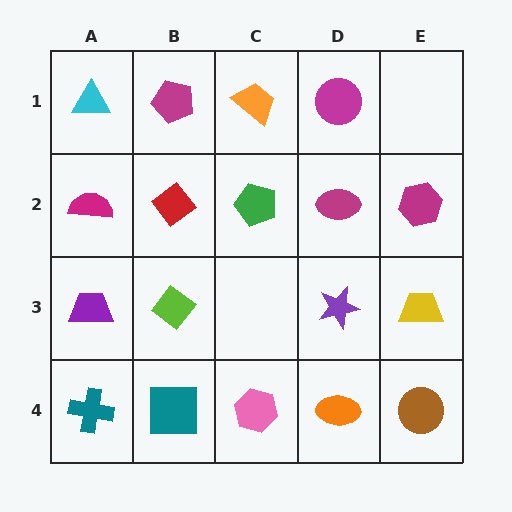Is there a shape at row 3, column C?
No, that cell is empty.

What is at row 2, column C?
A green pentagon.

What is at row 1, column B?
A magenta pentagon.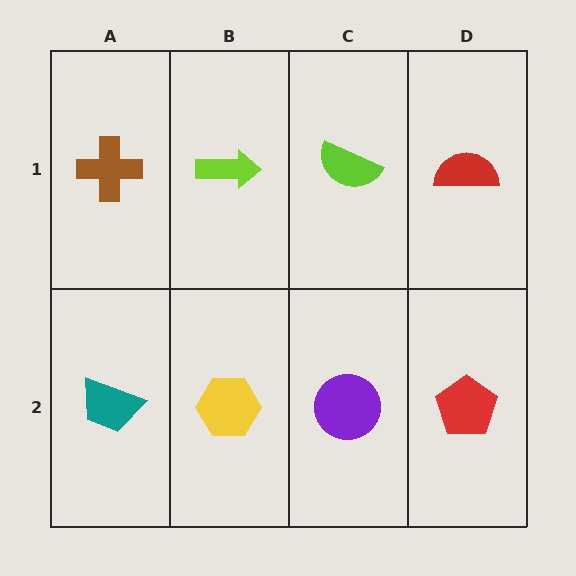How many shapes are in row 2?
4 shapes.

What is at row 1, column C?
A lime semicircle.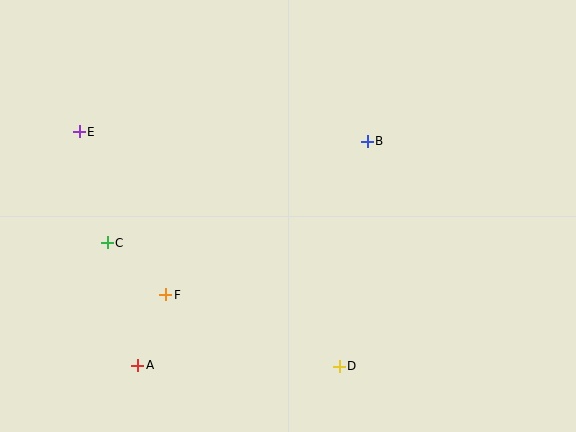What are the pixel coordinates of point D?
Point D is at (339, 366).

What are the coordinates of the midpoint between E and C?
The midpoint between E and C is at (93, 187).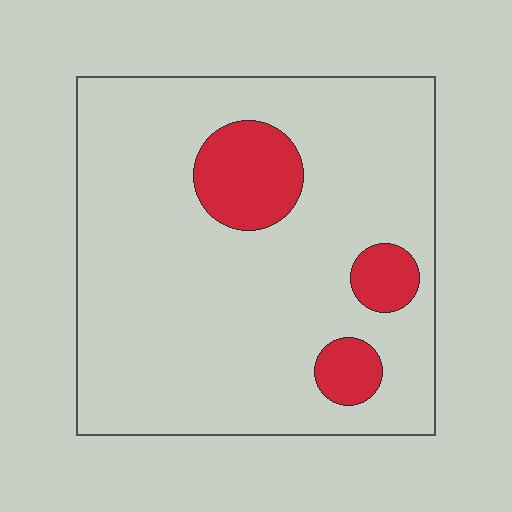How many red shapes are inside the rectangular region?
3.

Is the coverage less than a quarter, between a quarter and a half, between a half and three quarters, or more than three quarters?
Less than a quarter.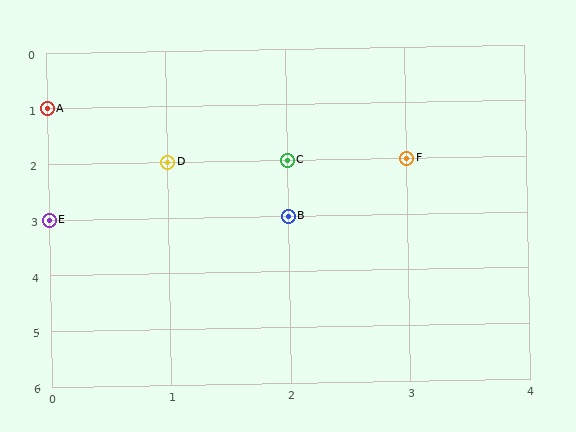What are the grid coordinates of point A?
Point A is at grid coordinates (0, 1).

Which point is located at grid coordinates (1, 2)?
Point D is at (1, 2).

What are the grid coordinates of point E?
Point E is at grid coordinates (0, 3).